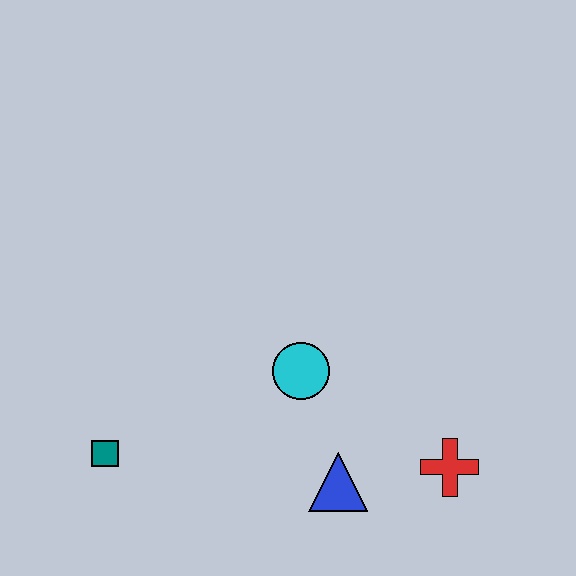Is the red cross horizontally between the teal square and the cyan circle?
No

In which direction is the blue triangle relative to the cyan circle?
The blue triangle is below the cyan circle.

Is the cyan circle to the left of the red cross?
Yes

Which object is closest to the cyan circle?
The blue triangle is closest to the cyan circle.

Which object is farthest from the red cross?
The teal square is farthest from the red cross.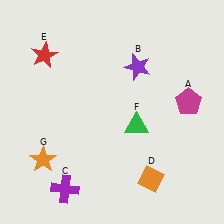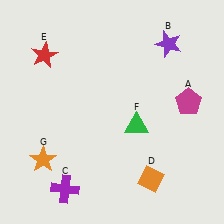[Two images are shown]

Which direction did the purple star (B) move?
The purple star (B) moved right.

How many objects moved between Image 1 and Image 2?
1 object moved between the two images.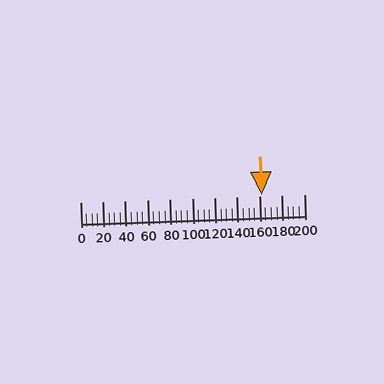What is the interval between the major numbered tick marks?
The major tick marks are spaced 20 units apart.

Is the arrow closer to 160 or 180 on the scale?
The arrow is closer to 160.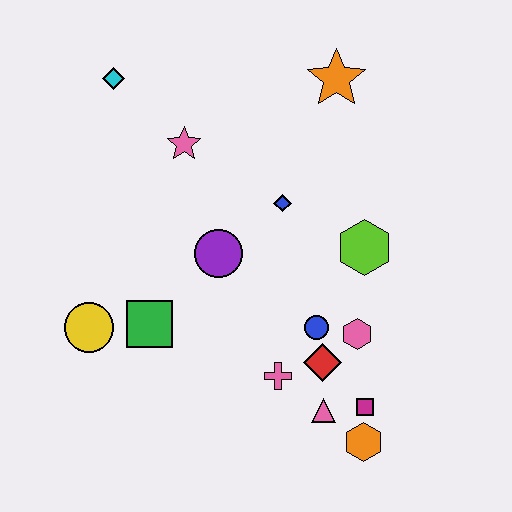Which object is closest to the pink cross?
The red diamond is closest to the pink cross.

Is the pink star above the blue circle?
Yes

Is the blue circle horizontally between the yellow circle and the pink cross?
No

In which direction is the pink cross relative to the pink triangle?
The pink cross is to the left of the pink triangle.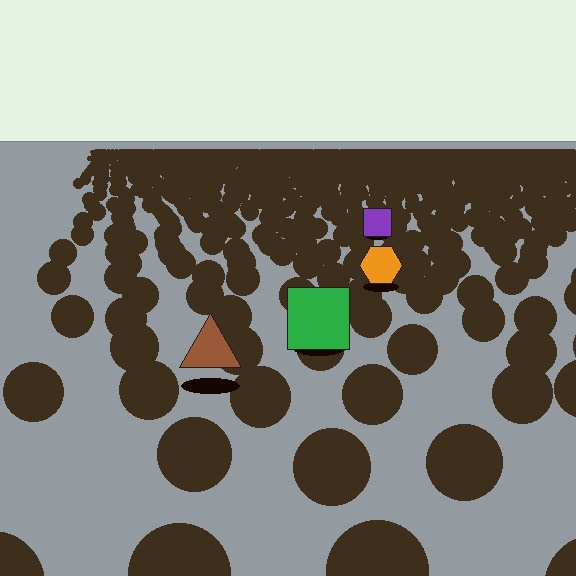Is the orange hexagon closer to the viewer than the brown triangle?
No. The brown triangle is closer — you can tell from the texture gradient: the ground texture is coarser near it.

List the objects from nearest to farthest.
From nearest to farthest: the brown triangle, the green square, the orange hexagon, the purple square.